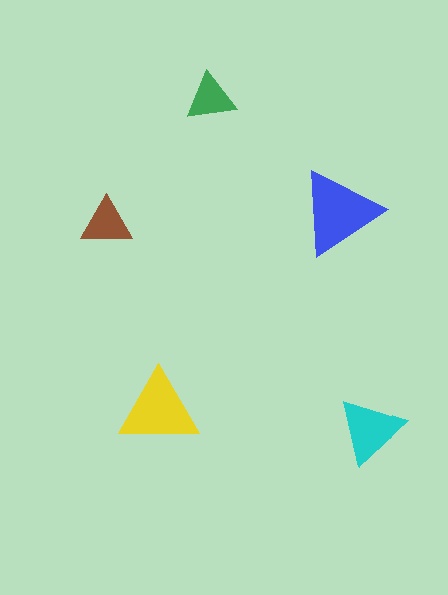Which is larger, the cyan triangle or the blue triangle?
The blue one.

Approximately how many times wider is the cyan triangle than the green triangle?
About 1.5 times wider.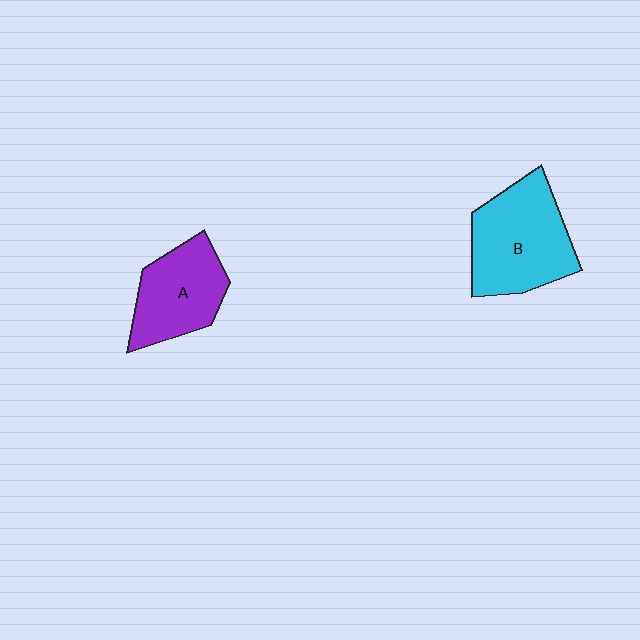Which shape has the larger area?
Shape B (cyan).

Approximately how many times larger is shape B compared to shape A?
Approximately 1.3 times.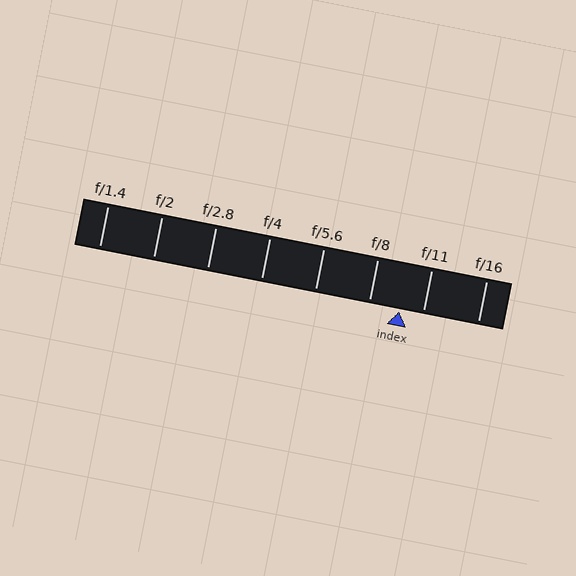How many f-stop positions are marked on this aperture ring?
There are 8 f-stop positions marked.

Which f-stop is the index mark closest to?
The index mark is closest to f/11.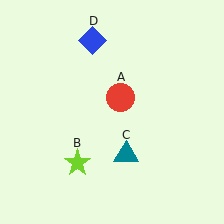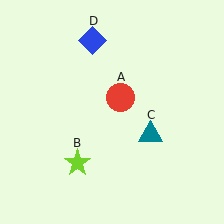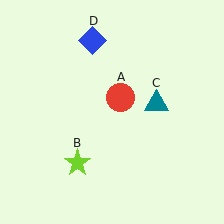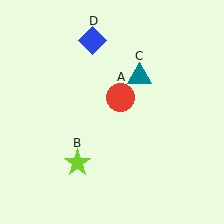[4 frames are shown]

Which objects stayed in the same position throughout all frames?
Red circle (object A) and lime star (object B) and blue diamond (object D) remained stationary.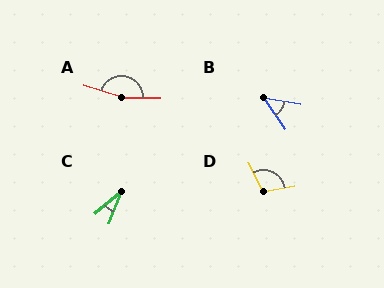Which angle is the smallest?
C, at approximately 28 degrees.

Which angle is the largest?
A, at approximately 164 degrees.